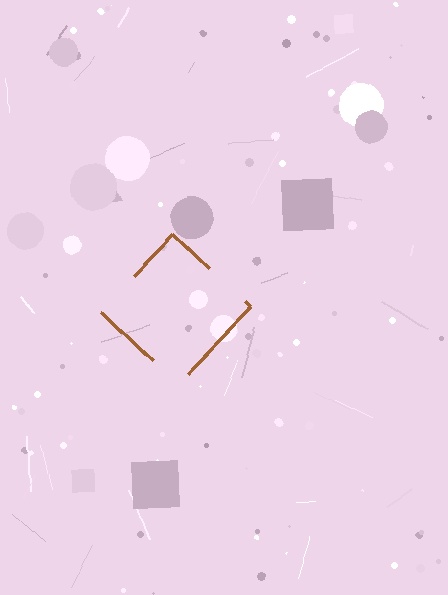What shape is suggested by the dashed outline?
The dashed outline suggests a diamond.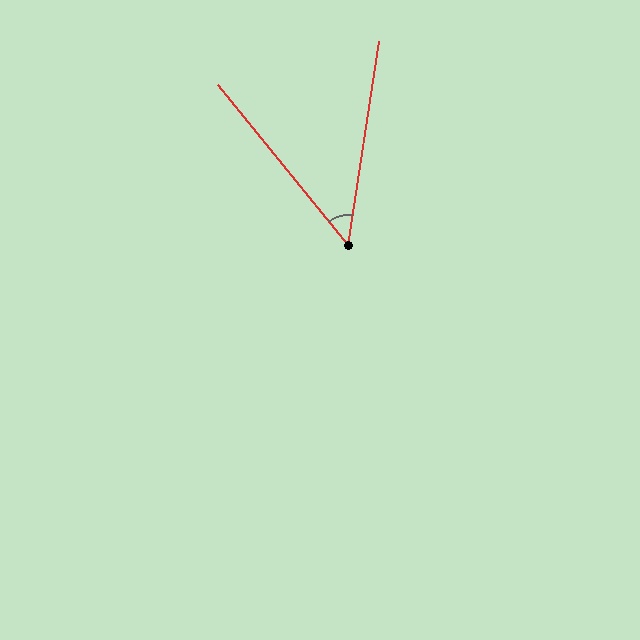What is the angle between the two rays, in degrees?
Approximately 48 degrees.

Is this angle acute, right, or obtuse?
It is acute.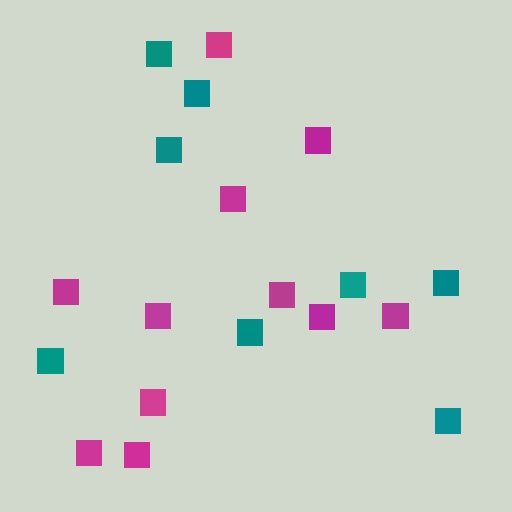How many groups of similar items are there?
There are 2 groups: one group of teal squares (8) and one group of magenta squares (11).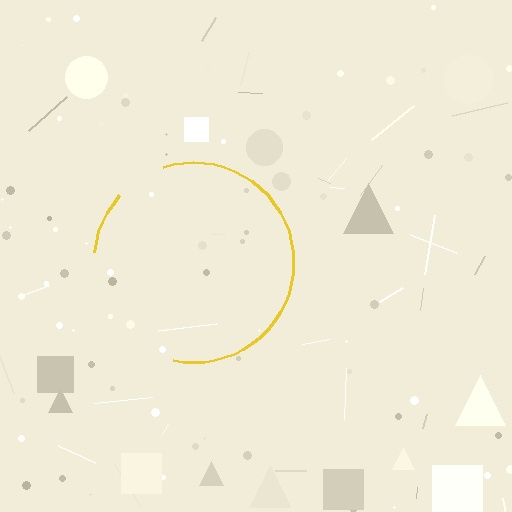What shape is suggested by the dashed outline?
The dashed outline suggests a circle.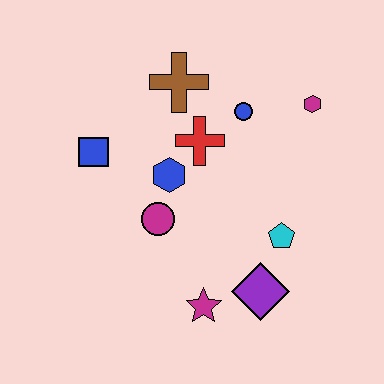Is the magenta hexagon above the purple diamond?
Yes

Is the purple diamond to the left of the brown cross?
No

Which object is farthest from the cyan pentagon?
The blue square is farthest from the cyan pentagon.